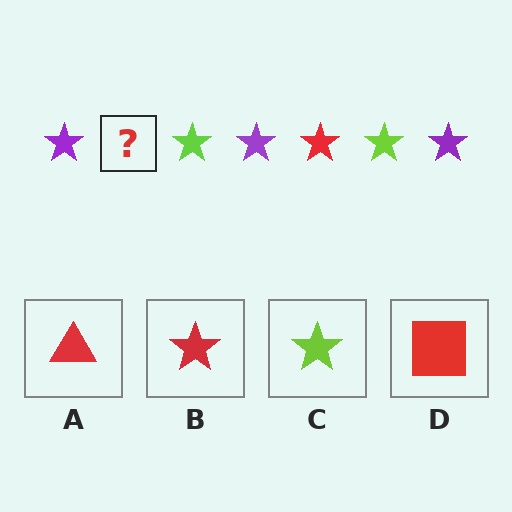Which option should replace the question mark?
Option B.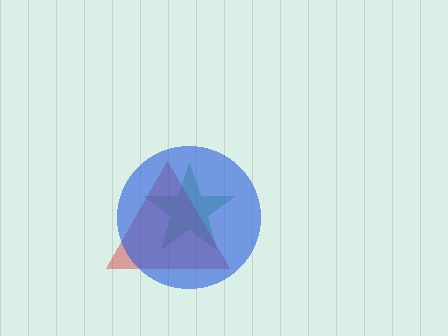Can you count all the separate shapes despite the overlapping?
Yes, there are 3 separate shapes.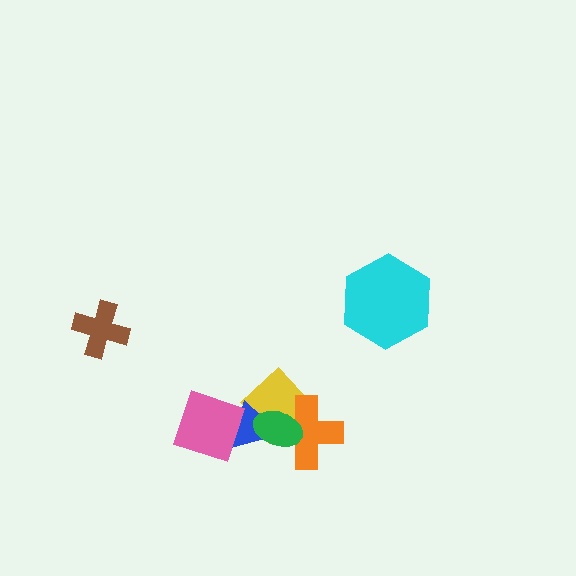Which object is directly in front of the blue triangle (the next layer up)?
The orange cross is directly in front of the blue triangle.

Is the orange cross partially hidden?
Yes, it is partially covered by another shape.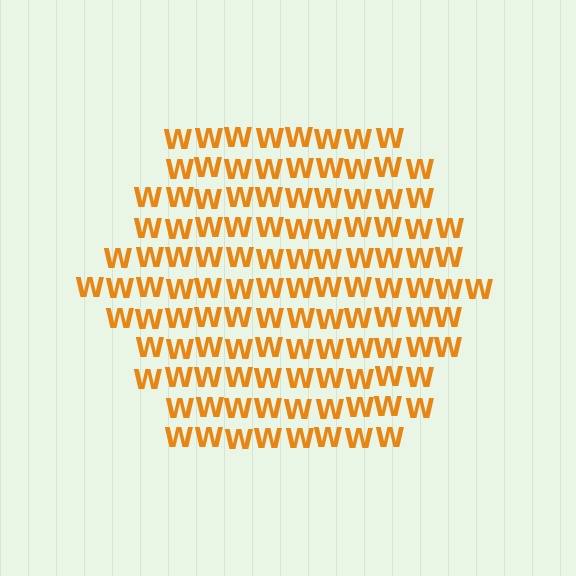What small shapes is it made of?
It is made of small letter W's.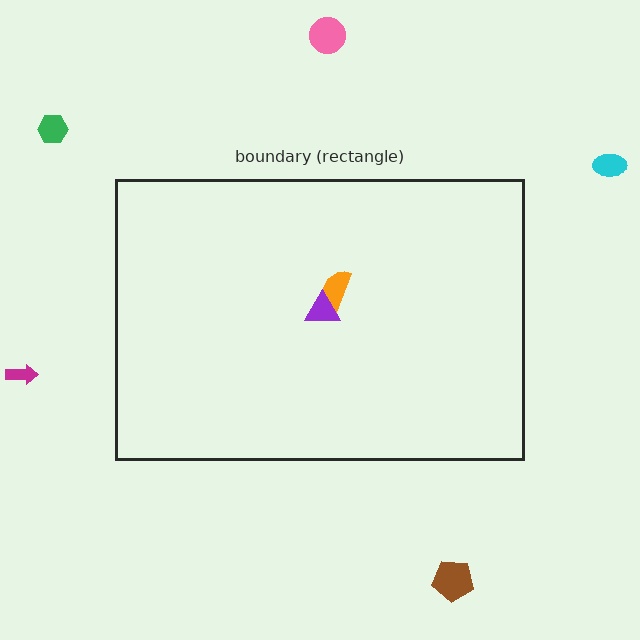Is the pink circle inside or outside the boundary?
Outside.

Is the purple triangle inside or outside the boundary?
Inside.